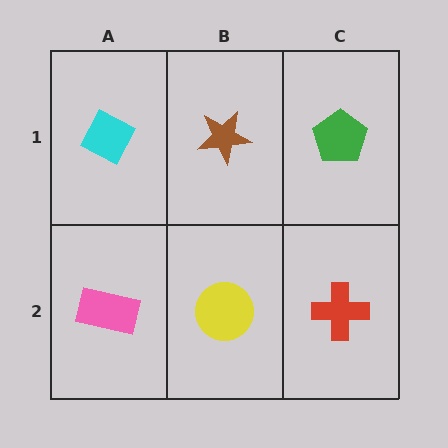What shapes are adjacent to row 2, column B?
A brown star (row 1, column B), a pink rectangle (row 2, column A), a red cross (row 2, column C).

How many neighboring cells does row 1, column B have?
3.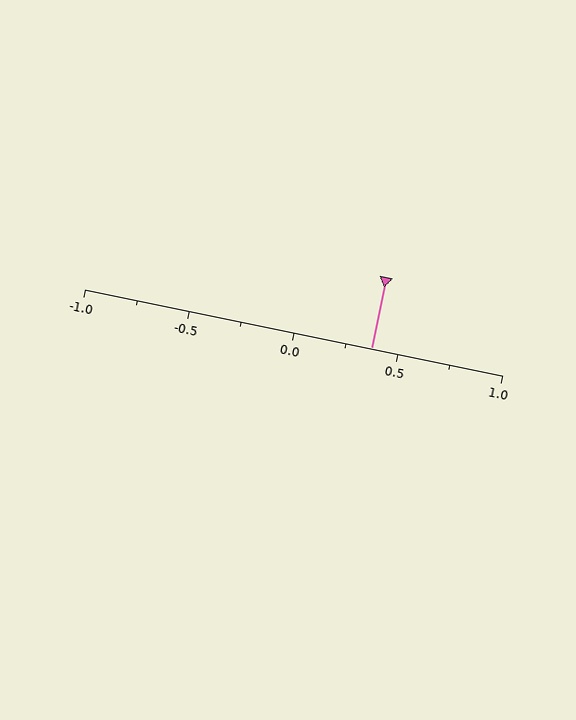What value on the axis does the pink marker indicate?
The marker indicates approximately 0.38.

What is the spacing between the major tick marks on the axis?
The major ticks are spaced 0.5 apart.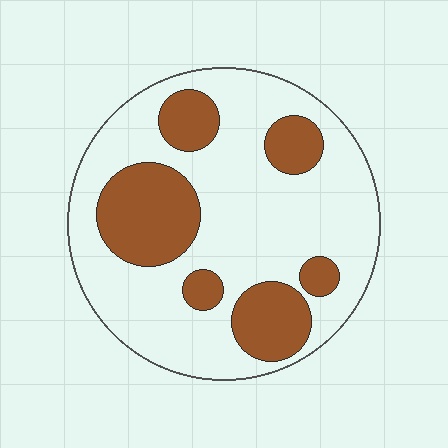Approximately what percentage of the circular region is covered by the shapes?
Approximately 30%.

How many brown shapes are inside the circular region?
6.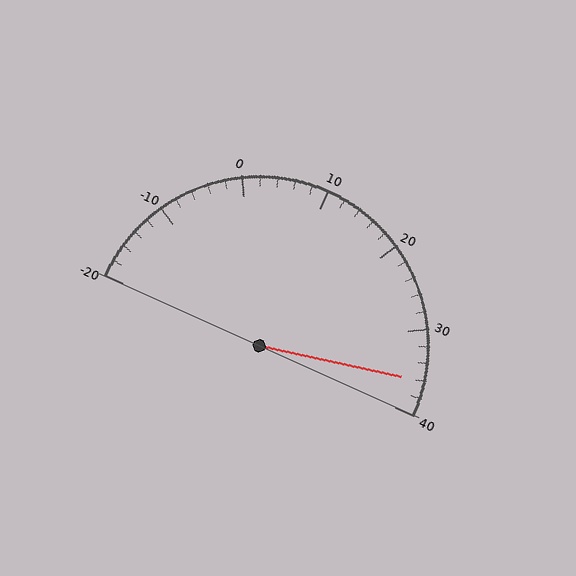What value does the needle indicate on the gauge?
The needle indicates approximately 36.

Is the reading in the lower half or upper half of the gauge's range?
The reading is in the upper half of the range (-20 to 40).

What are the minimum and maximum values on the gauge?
The gauge ranges from -20 to 40.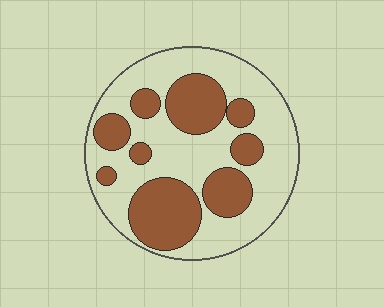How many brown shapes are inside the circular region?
9.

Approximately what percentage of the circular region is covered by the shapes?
Approximately 35%.